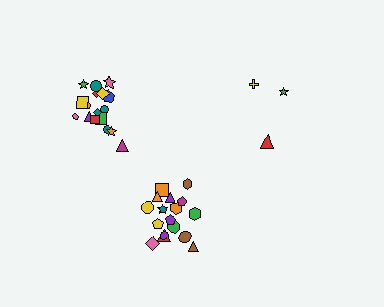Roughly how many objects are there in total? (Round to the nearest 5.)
Roughly 40 objects in total.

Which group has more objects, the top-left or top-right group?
The top-left group.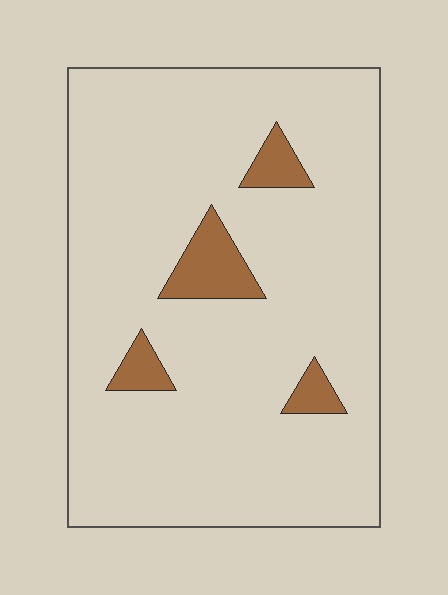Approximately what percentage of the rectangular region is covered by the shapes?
Approximately 10%.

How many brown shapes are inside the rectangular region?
4.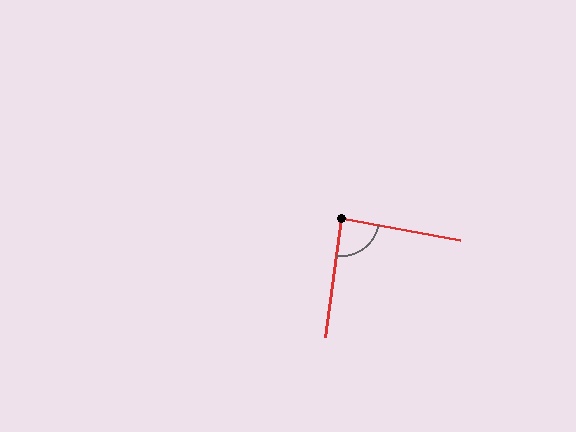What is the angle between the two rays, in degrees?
Approximately 87 degrees.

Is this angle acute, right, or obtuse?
It is approximately a right angle.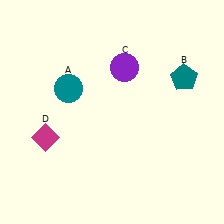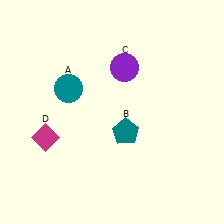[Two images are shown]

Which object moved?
The teal pentagon (B) moved left.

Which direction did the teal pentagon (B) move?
The teal pentagon (B) moved left.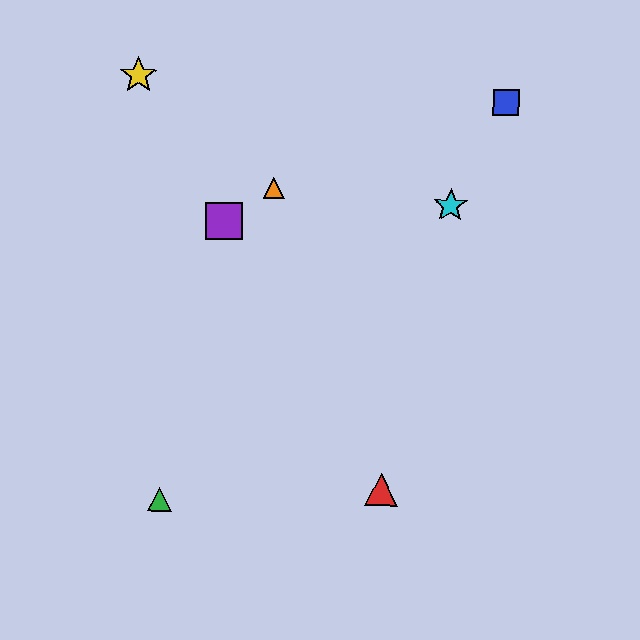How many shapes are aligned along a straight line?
3 shapes (the red triangle, the yellow star, the purple square) are aligned along a straight line.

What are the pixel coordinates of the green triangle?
The green triangle is at (160, 499).